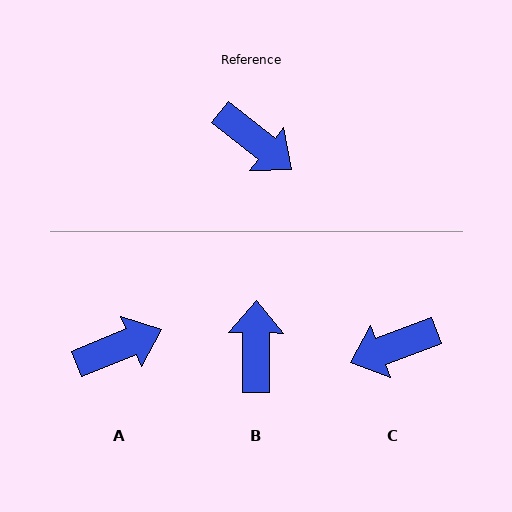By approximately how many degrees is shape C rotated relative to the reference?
Approximately 120 degrees clockwise.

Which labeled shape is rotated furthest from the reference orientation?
B, about 128 degrees away.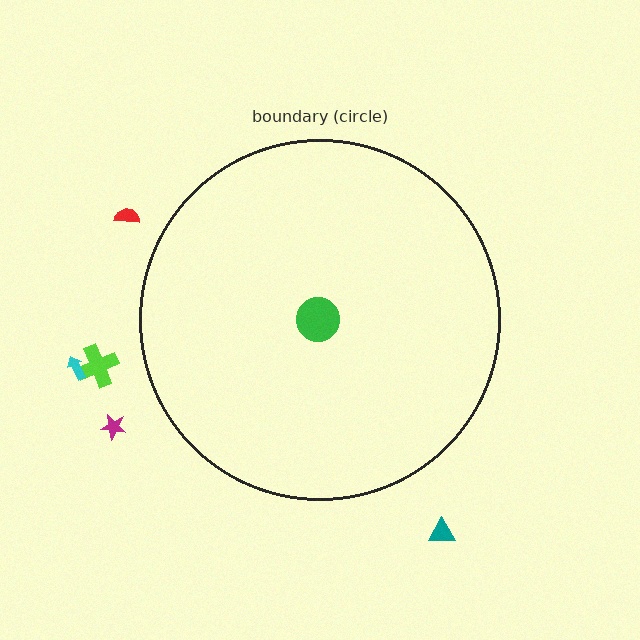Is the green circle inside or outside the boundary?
Inside.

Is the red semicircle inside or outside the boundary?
Outside.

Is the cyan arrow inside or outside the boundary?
Outside.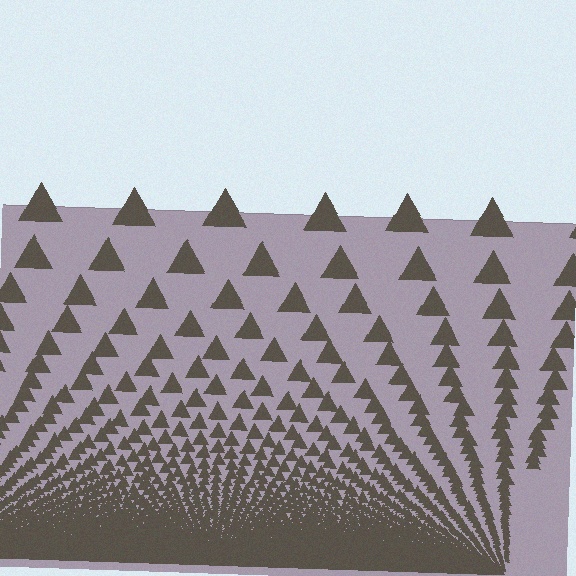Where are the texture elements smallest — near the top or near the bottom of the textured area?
Near the bottom.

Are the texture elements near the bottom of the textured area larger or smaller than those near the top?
Smaller. The gradient is inverted — elements near the bottom are smaller and denser.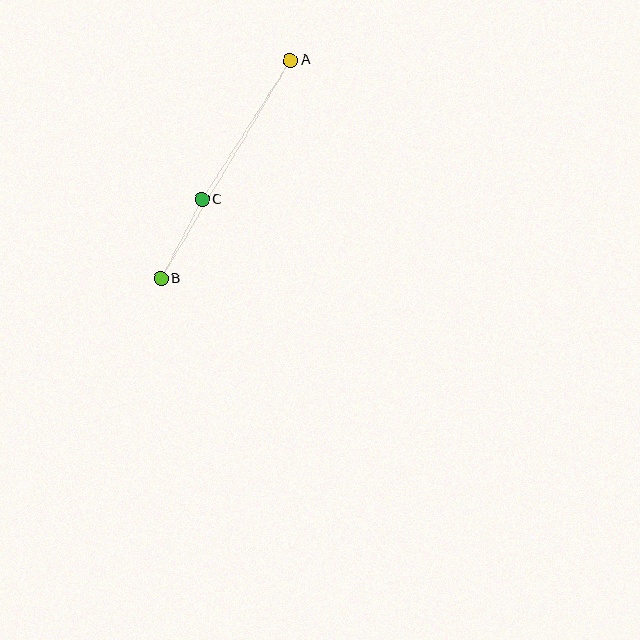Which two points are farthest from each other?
Points A and B are farthest from each other.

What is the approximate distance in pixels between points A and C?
The distance between A and C is approximately 165 pixels.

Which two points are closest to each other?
Points B and C are closest to each other.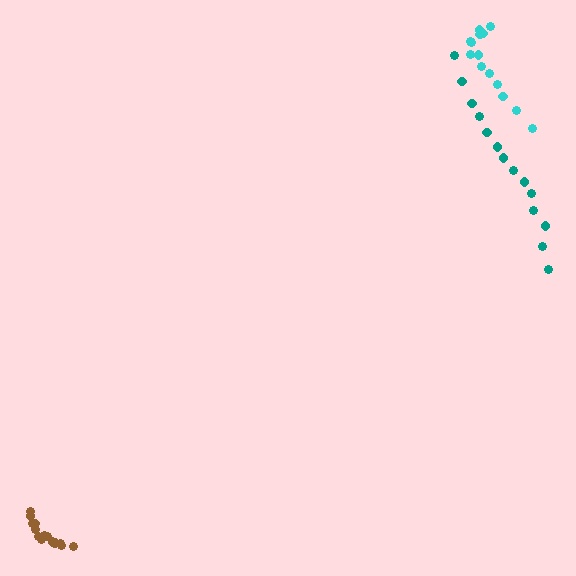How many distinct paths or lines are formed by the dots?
There are 3 distinct paths.